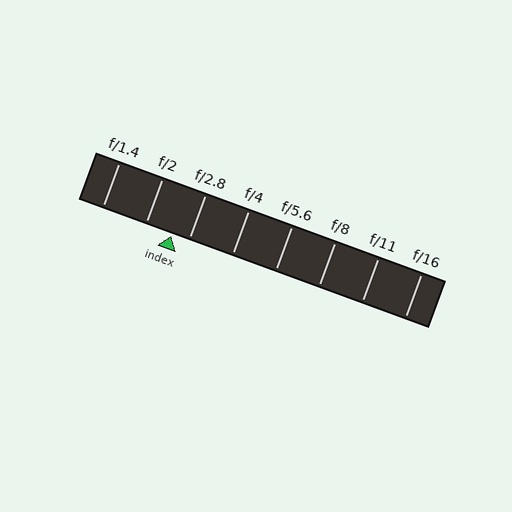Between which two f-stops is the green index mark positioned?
The index mark is between f/2 and f/2.8.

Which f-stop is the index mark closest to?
The index mark is closest to f/2.8.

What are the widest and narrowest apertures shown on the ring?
The widest aperture shown is f/1.4 and the narrowest is f/16.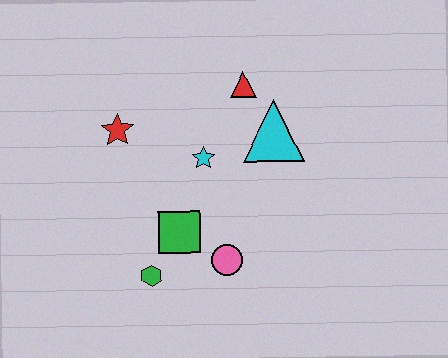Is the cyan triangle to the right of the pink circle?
Yes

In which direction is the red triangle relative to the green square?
The red triangle is above the green square.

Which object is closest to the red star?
The cyan star is closest to the red star.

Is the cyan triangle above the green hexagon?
Yes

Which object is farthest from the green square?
The red triangle is farthest from the green square.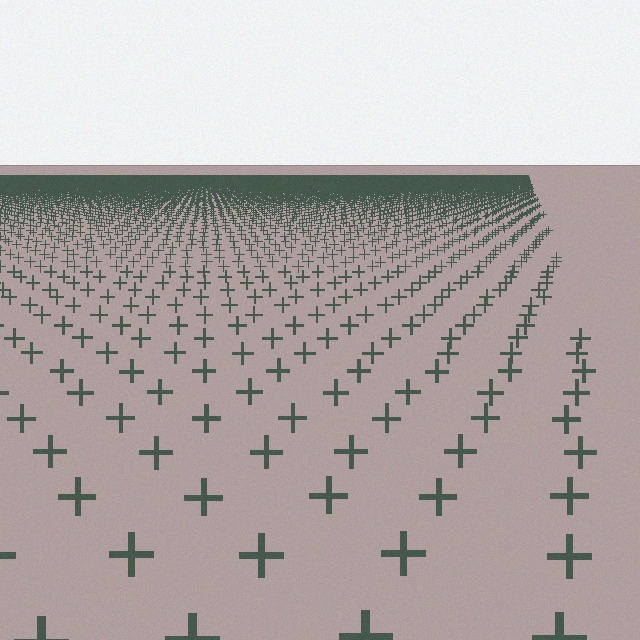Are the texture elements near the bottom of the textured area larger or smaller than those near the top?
Larger. Near the bottom, elements are closer to the viewer and appear at a bigger on-screen size.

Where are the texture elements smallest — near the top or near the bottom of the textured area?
Near the top.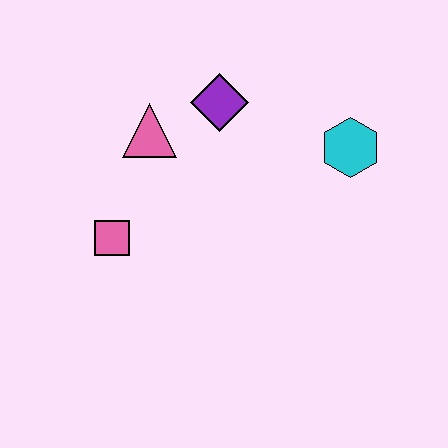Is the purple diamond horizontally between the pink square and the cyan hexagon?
Yes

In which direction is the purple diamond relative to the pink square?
The purple diamond is above the pink square.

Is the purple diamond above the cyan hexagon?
Yes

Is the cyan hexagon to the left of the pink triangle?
No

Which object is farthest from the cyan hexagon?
The pink square is farthest from the cyan hexagon.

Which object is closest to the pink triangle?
The purple diamond is closest to the pink triangle.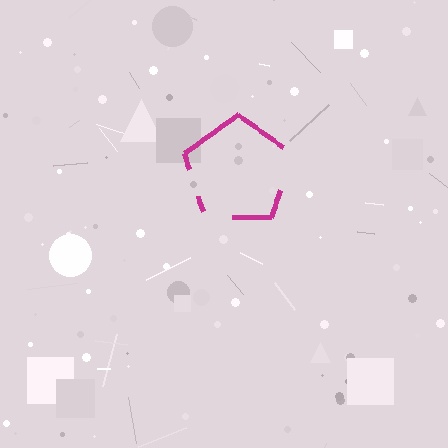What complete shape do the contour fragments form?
The contour fragments form a pentagon.